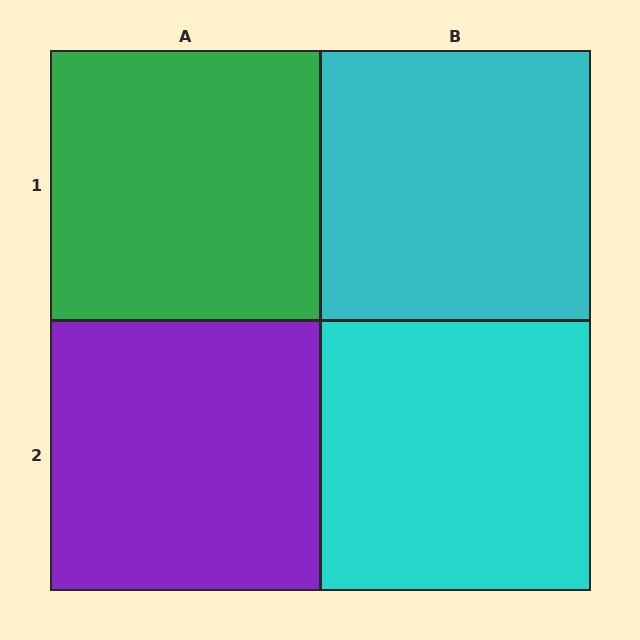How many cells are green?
1 cell is green.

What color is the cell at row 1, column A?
Green.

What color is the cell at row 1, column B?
Cyan.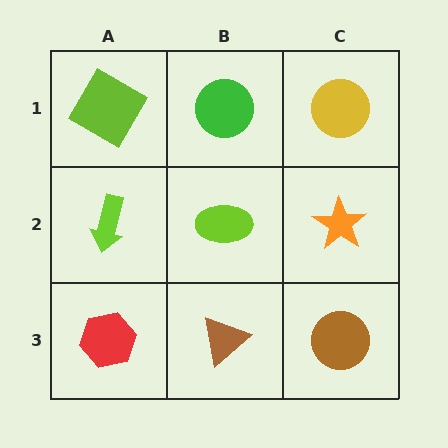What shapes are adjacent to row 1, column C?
An orange star (row 2, column C), a green circle (row 1, column B).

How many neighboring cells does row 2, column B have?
4.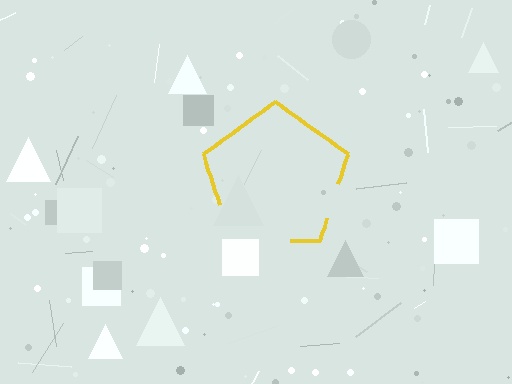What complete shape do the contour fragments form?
The contour fragments form a pentagon.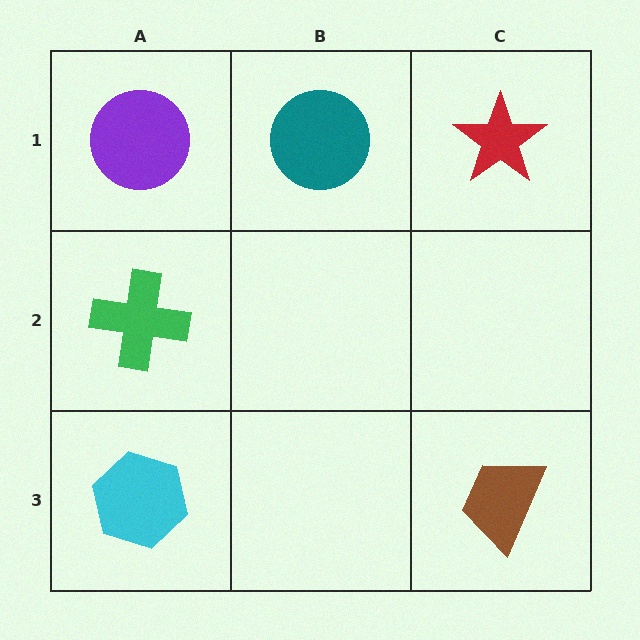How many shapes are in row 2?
1 shape.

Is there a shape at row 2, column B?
No, that cell is empty.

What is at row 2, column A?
A green cross.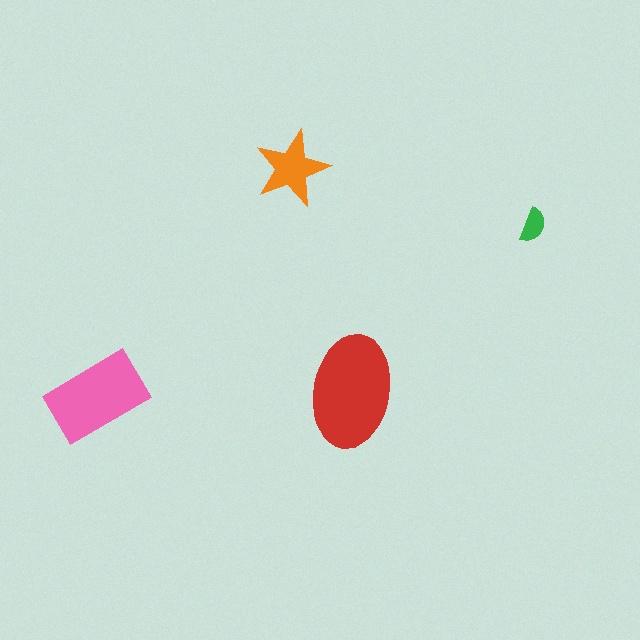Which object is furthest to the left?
The pink rectangle is leftmost.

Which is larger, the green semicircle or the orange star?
The orange star.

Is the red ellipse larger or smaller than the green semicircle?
Larger.